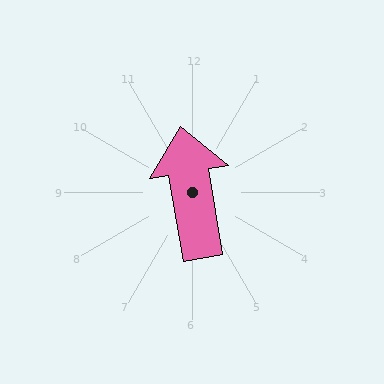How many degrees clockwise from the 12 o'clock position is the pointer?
Approximately 350 degrees.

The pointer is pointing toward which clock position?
Roughly 12 o'clock.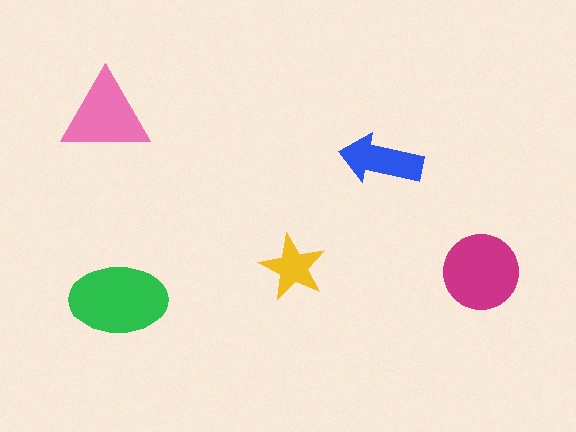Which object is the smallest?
The yellow star.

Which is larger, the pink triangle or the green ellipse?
The green ellipse.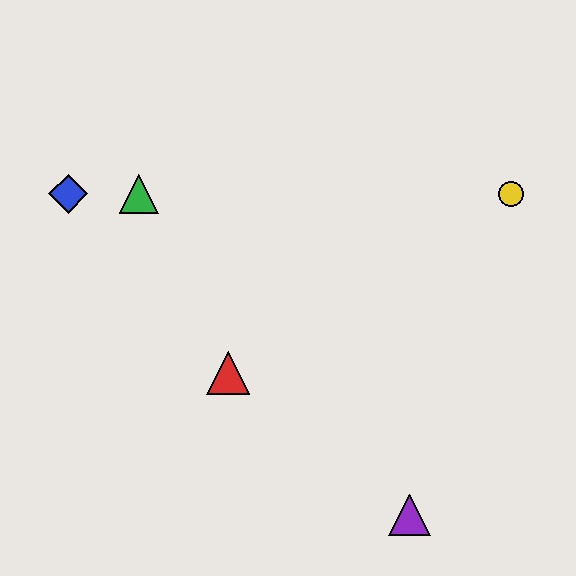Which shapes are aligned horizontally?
The blue diamond, the green triangle, the yellow circle are aligned horizontally.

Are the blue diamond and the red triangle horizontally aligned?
No, the blue diamond is at y≈194 and the red triangle is at y≈373.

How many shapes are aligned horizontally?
3 shapes (the blue diamond, the green triangle, the yellow circle) are aligned horizontally.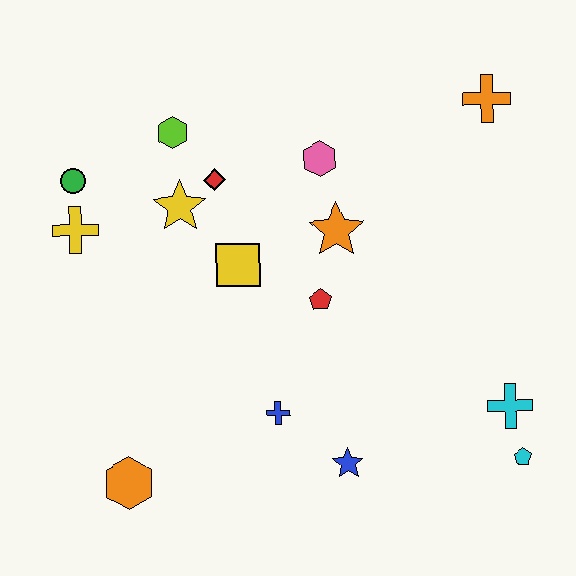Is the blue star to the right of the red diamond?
Yes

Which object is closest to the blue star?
The blue cross is closest to the blue star.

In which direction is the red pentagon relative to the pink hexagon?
The red pentagon is below the pink hexagon.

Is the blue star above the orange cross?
No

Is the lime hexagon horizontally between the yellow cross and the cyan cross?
Yes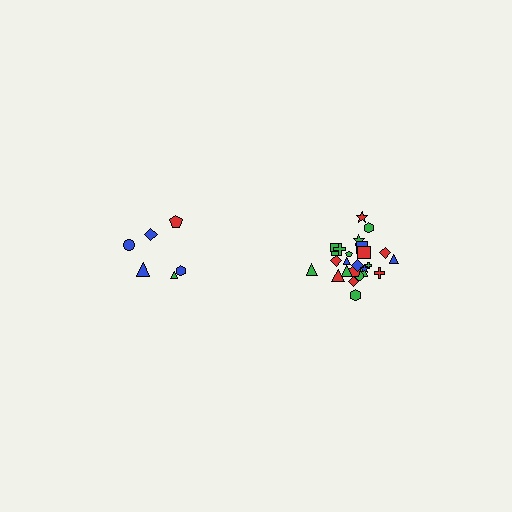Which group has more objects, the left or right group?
The right group.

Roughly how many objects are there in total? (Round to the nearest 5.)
Roughly 30 objects in total.